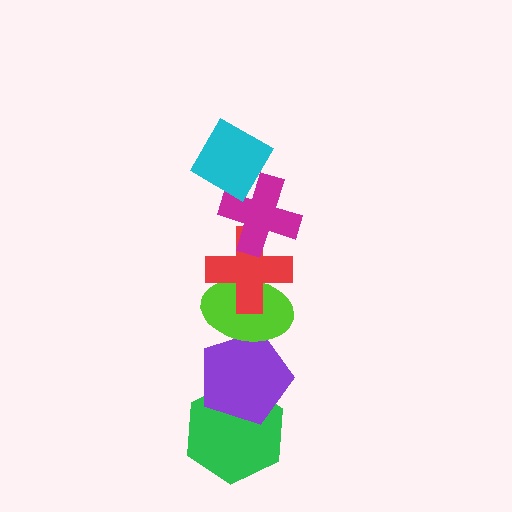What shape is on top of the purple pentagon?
The lime ellipse is on top of the purple pentagon.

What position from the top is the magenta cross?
The magenta cross is 2nd from the top.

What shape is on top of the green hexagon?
The purple pentagon is on top of the green hexagon.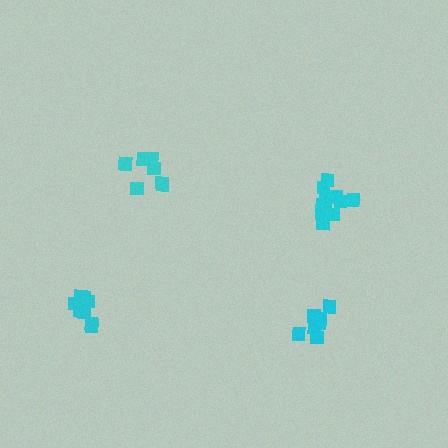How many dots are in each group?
Group 1: 7 dots, Group 2: 7 dots, Group 3: 12 dots, Group 4: 8 dots (34 total).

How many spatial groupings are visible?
There are 4 spatial groupings.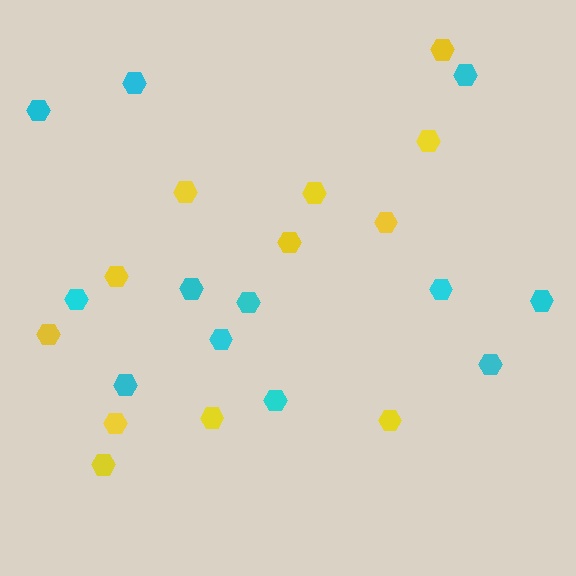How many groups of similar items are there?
There are 2 groups: one group of cyan hexagons (12) and one group of yellow hexagons (12).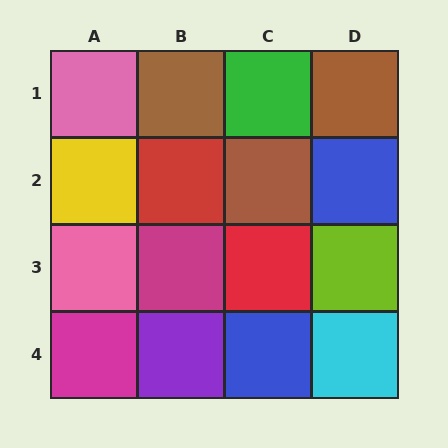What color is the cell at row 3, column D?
Lime.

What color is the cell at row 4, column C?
Blue.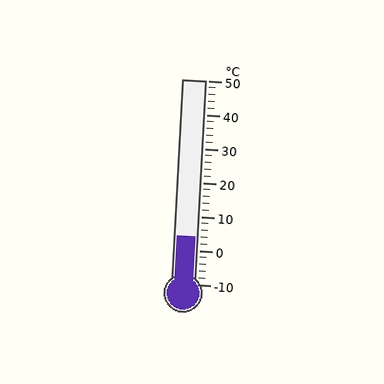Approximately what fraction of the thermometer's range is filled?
The thermometer is filled to approximately 25% of its range.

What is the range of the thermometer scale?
The thermometer scale ranges from -10°C to 50°C.